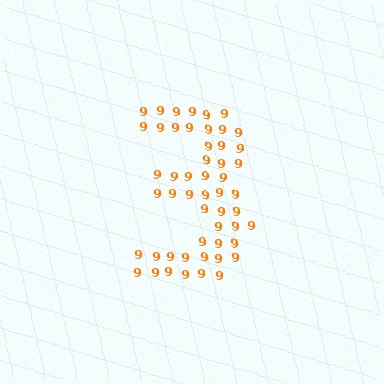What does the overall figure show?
The overall figure shows the digit 3.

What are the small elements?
The small elements are digit 9's.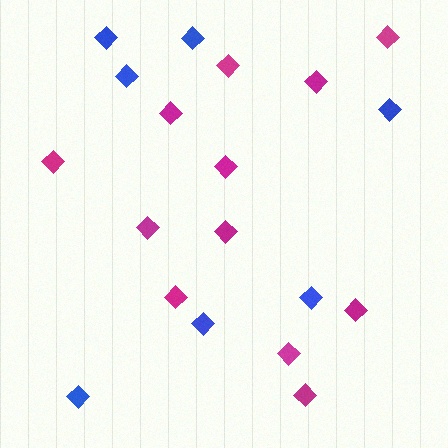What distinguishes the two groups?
There are 2 groups: one group of magenta diamonds (12) and one group of blue diamonds (7).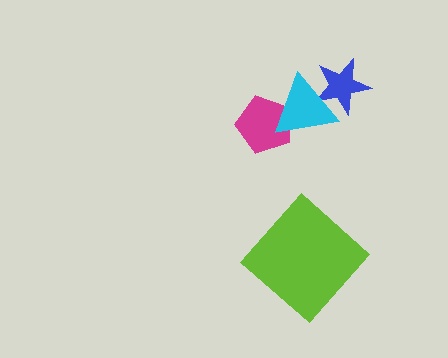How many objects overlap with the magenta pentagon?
1 object overlaps with the magenta pentagon.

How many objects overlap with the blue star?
1 object overlaps with the blue star.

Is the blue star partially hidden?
Yes, it is partially covered by another shape.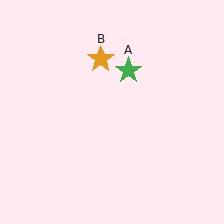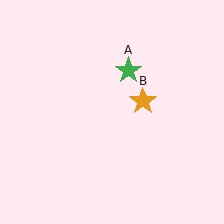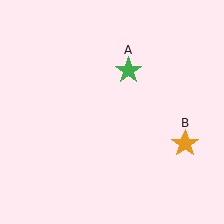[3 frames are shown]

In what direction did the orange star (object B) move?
The orange star (object B) moved down and to the right.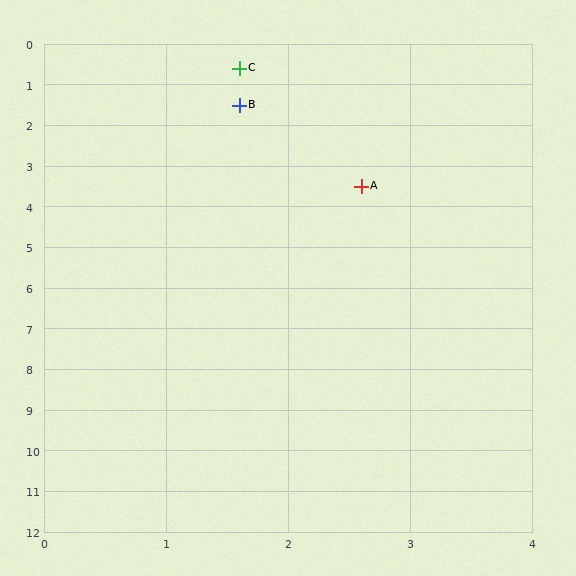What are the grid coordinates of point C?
Point C is at approximately (1.6, 0.6).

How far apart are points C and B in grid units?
Points C and B are about 0.9 grid units apart.